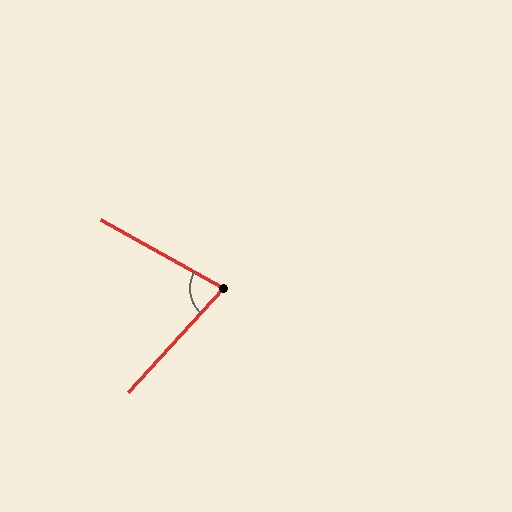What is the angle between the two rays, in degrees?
Approximately 77 degrees.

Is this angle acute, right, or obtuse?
It is acute.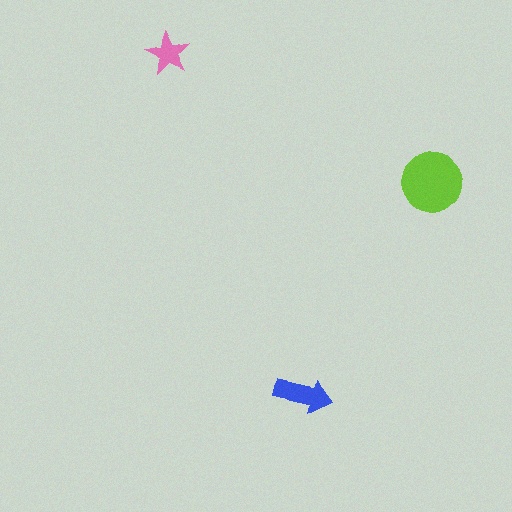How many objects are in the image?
There are 3 objects in the image.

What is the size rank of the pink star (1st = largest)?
3rd.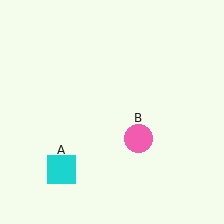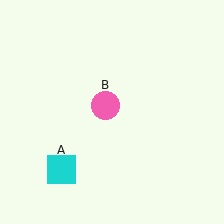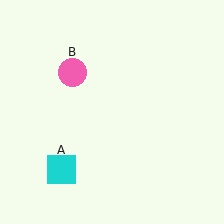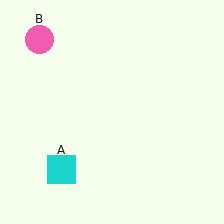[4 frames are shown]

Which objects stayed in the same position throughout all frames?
Cyan square (object A) remained stationary.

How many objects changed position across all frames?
1 object changed position: pink circle (object B).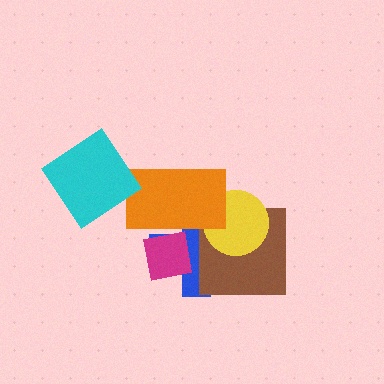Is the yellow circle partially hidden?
Yes, it is partially covered by another shape.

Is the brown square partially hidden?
Yes, it is partially covered by another shape.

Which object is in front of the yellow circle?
The orange rectangle is in front of the yellow circle.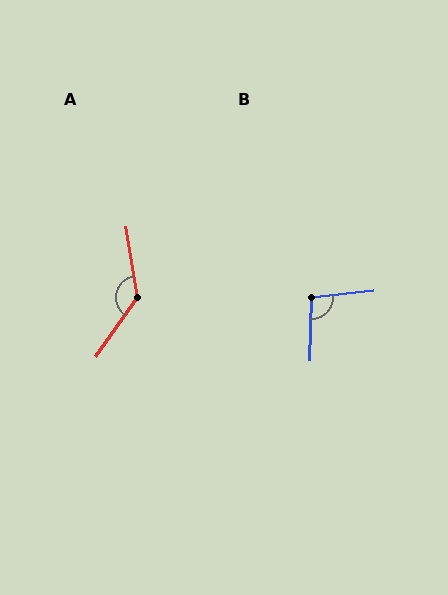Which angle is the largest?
A, at approximately 136 degrees.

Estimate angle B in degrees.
Approximately 98 degrees.